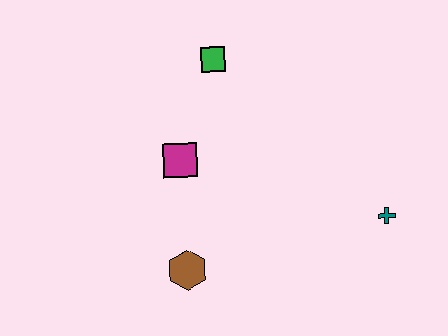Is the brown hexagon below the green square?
Yes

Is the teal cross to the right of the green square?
Yes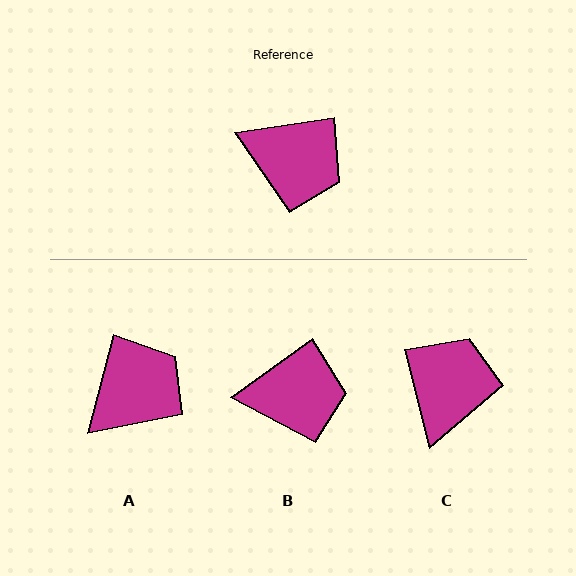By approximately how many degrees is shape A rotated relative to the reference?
Approximately 66 degrees counter-clockwise.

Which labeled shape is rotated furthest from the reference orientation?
C, about 95 degrees away.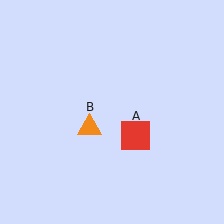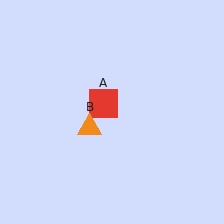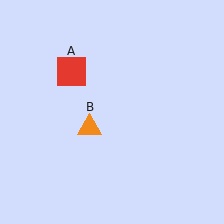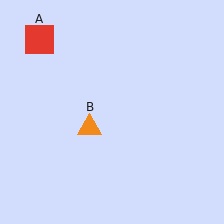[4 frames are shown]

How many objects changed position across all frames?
1 object changed position: red square (object A).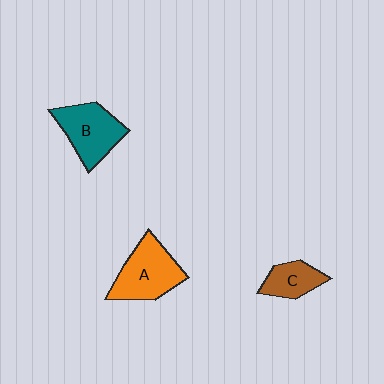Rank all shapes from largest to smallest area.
From largest to smallest: A (orange), B (teal), C (brown).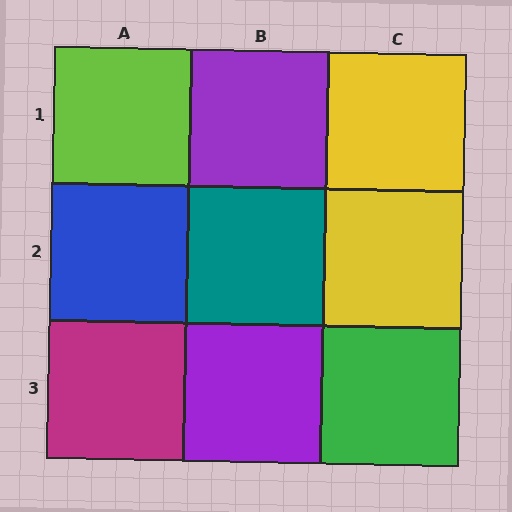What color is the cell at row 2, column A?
Blue.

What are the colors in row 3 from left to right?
Magenta, purple, green.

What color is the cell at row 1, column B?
Purple.